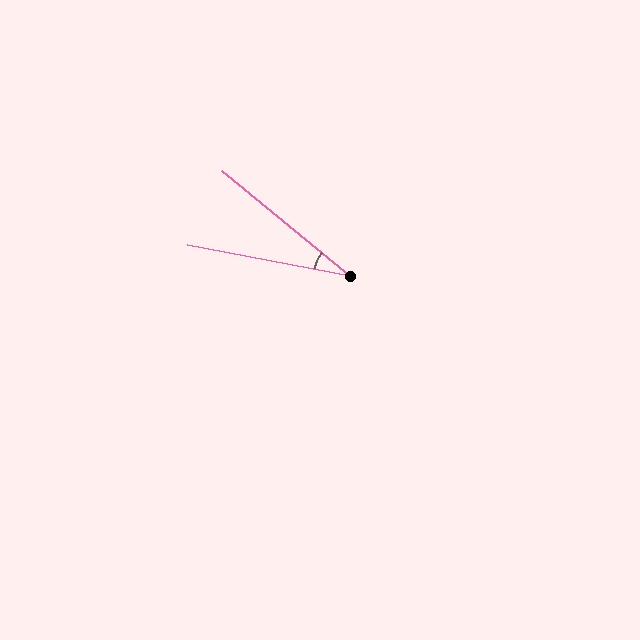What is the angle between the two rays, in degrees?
Approximately 28 degrees.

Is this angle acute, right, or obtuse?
It is acute.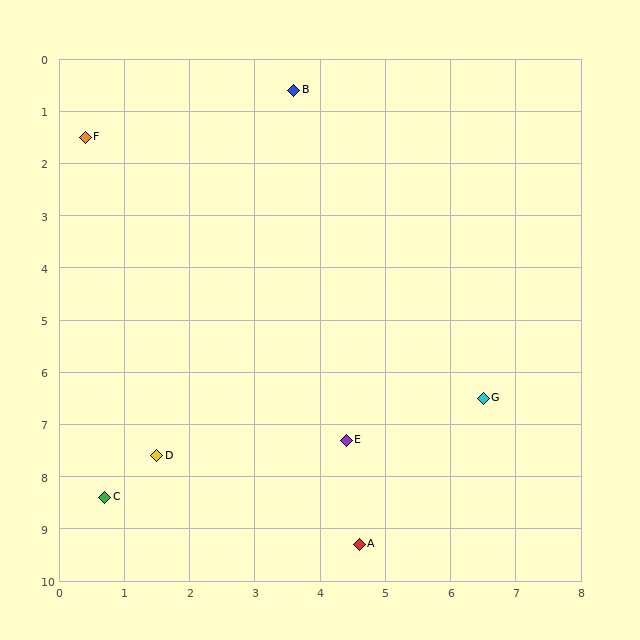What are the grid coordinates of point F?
Point F is at approximately (0.4, 1.5).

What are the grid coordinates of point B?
Point B is at approximately (3.6, 0.6).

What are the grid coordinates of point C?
Point C is at approximately (0.7, 8.4).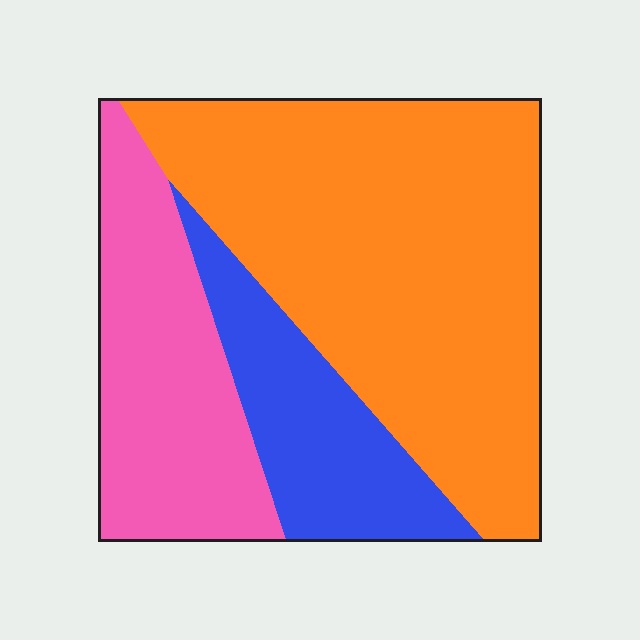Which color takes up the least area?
Blue, at roughly 20%.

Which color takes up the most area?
Orange, at roughly 55%.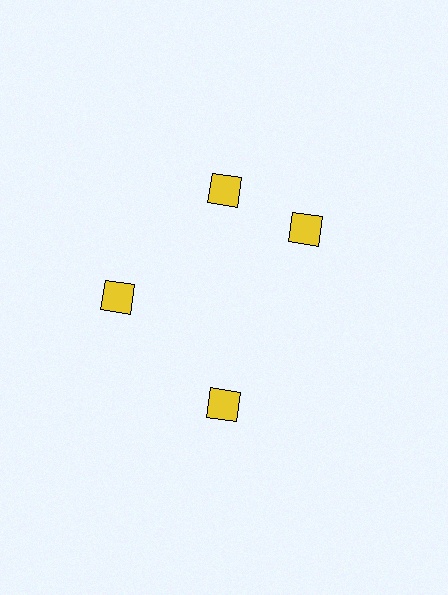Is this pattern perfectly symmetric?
No. The 4 yellow diamonds are arranged in a ring, but one element near the 3 o'clock position is rotated out of alignment along the ring, breaking the 4-fold rotational symmetry.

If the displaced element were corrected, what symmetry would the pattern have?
It would have 4-fold rotational symmetry — the pattern would map onto itself every 90 degrees.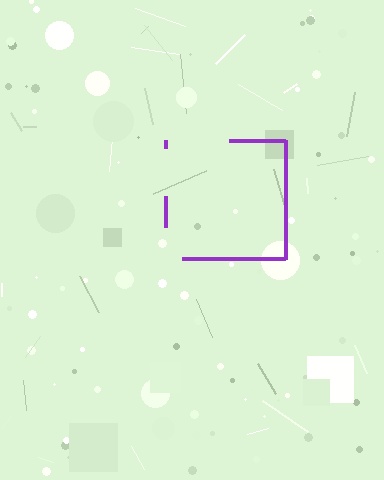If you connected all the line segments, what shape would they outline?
They would outline a square.